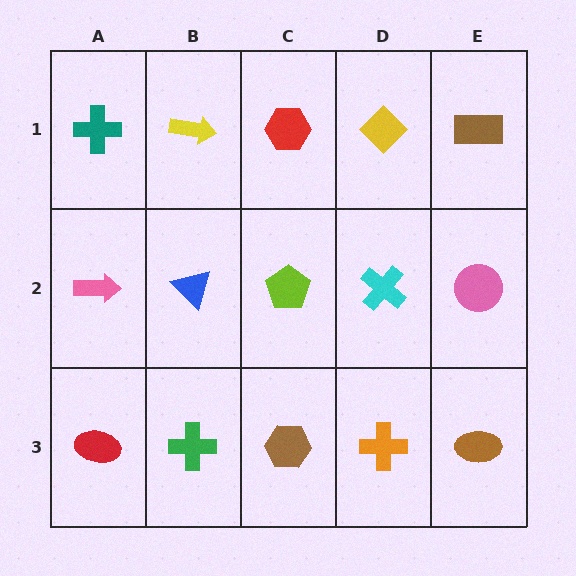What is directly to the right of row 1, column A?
A yellow arrow.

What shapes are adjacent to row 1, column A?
A pink arrow (row 2, column A), a yellow arrow (row 1, column B).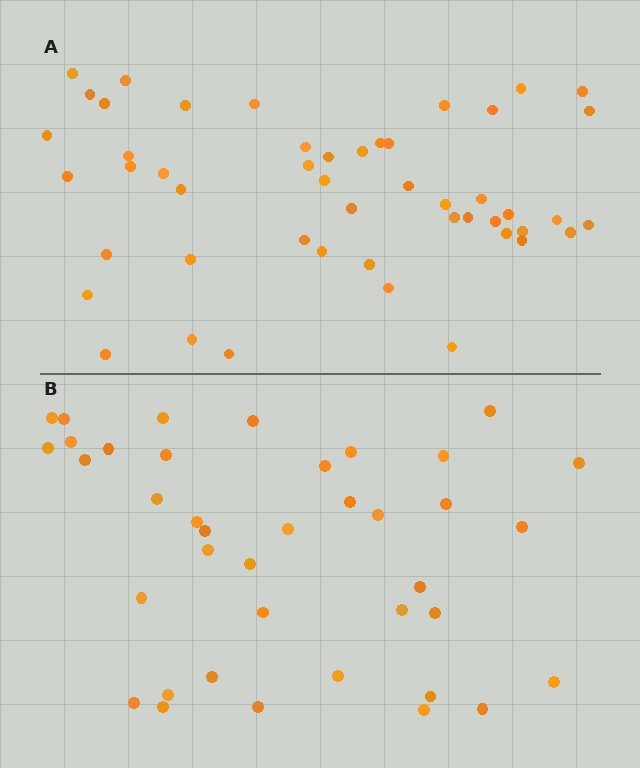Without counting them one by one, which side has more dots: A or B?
Region A (the top region) has more dots.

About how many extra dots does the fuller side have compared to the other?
Region A has roughly 10 or so more dots than region B.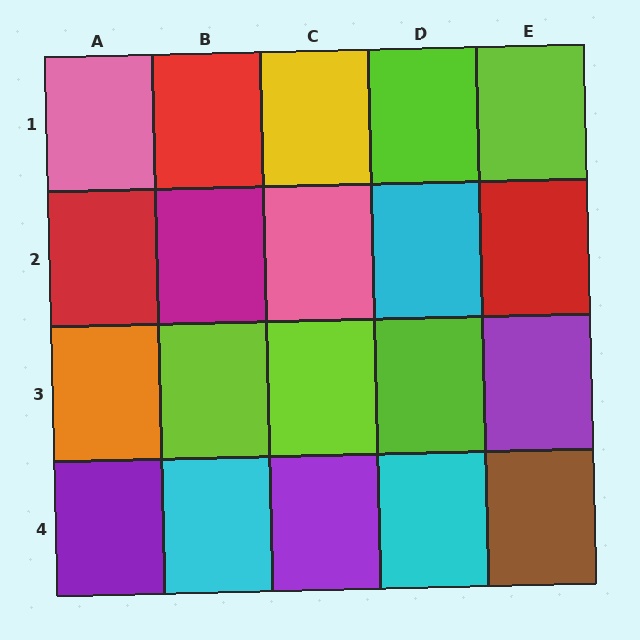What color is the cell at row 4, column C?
Purple.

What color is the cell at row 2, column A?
Red.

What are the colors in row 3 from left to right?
Orange, lime, lime, lime, purple.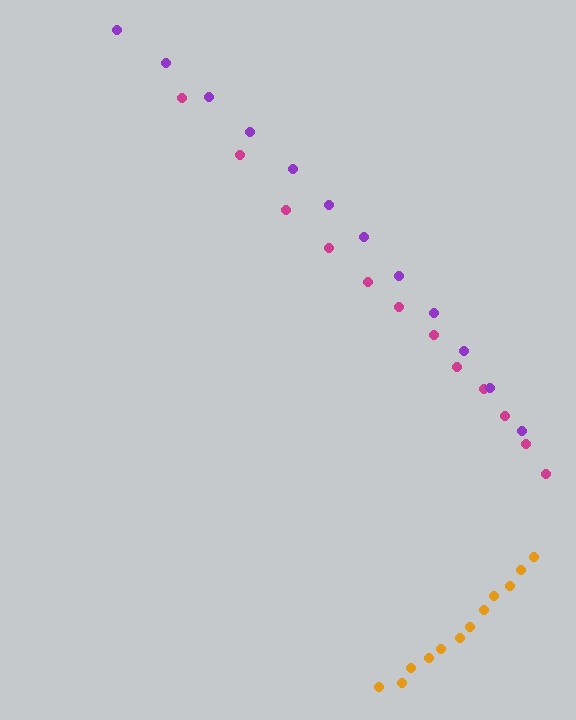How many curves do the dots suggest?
There are 3 distinct paths.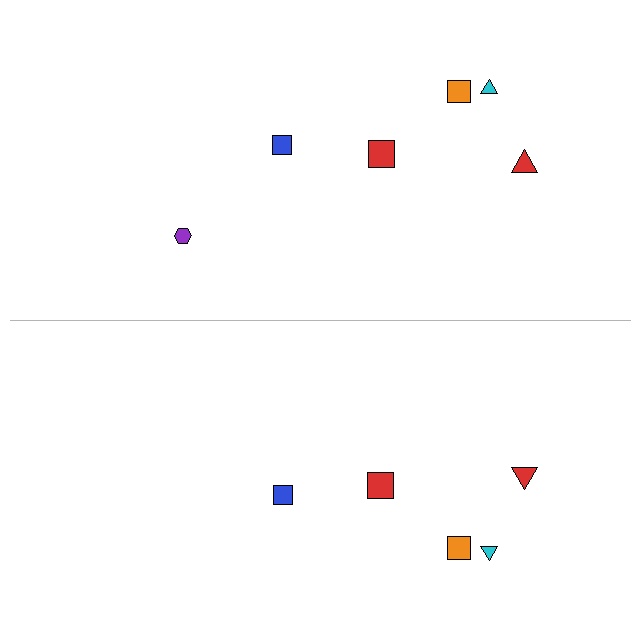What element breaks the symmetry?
A purple hexagon is missing from the bottom side.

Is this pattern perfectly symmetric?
No, the pattern is not perfectly symmetric. A purple hexagon is missing from the bottom side.